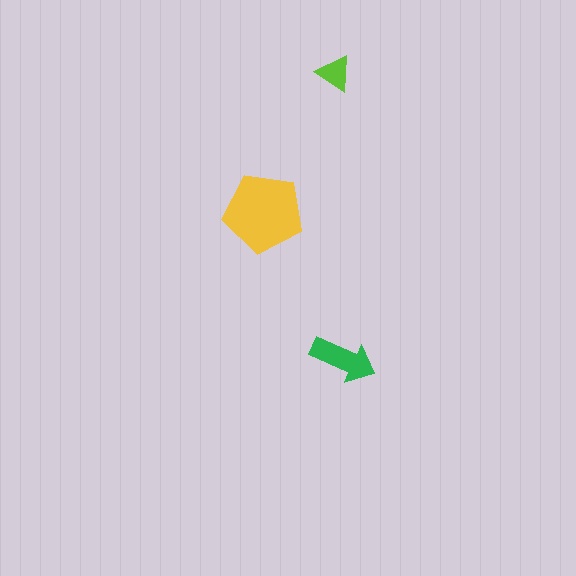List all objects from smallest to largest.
The lime triangle, the green arrow, the yellow pentagon.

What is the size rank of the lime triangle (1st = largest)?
3rd.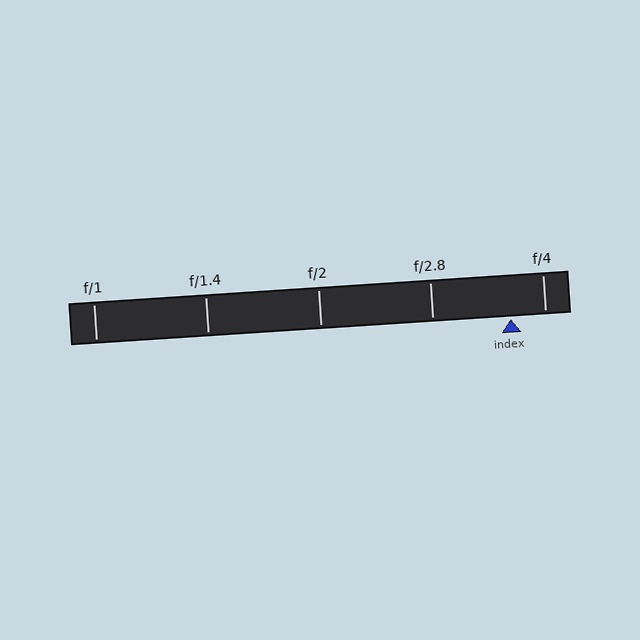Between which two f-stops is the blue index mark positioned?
The index mark is between f/2.8 and f/4.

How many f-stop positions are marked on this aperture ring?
There are 5 f-stop positions marked.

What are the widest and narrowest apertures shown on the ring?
The widest aperture shown is f/1 and the narrowest is f/4.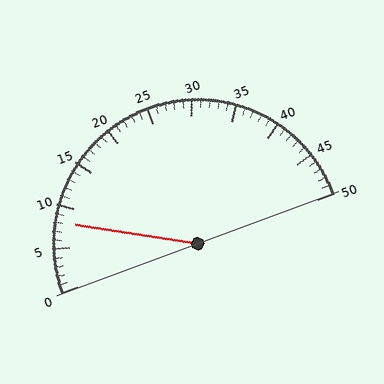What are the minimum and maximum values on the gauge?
The gauge ranges from 0 to 50.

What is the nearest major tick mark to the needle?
The nearest major tick mark is 10.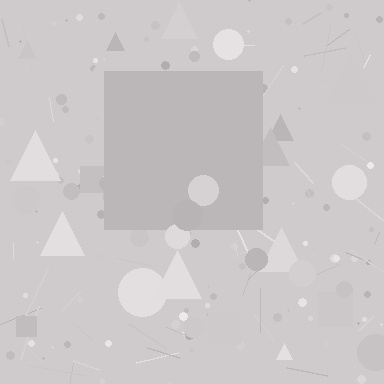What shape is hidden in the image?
A square is hidden in the image.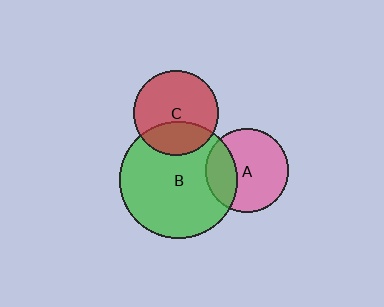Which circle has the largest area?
Circle B (green).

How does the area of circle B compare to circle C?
Approximately 1.9 times.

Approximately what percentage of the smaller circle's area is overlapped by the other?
Approximately 30%.